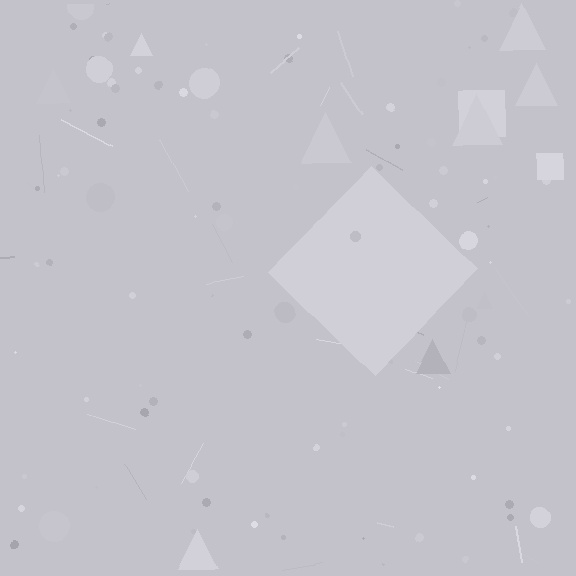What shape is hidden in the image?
A diamond is hidden in the image.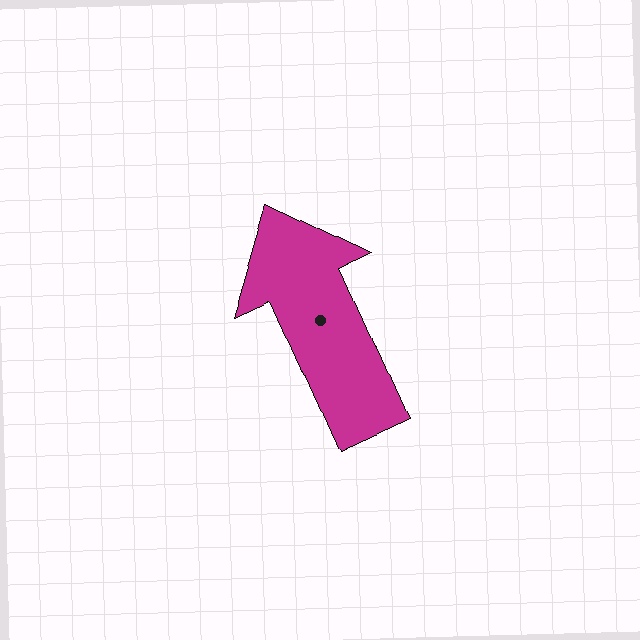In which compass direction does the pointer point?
Northwest.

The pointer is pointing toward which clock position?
Roughly 11 o'clock.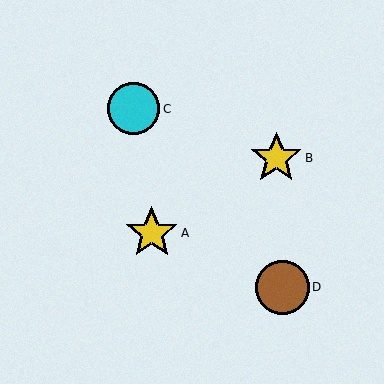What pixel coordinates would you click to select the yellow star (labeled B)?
Click at (276, 158) to select the yellow star B.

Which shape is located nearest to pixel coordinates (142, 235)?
The yellow star (labeled A) at (152, 233) is nearest to that location.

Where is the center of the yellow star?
The center of the yellow star is at (152, 233).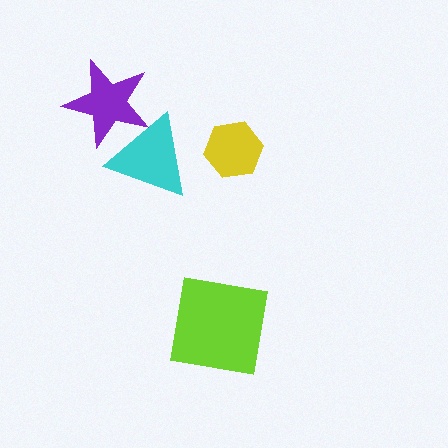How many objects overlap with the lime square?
0 objects overlap with the lime square.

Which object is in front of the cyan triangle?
The purple star is in front of the cyan triangle.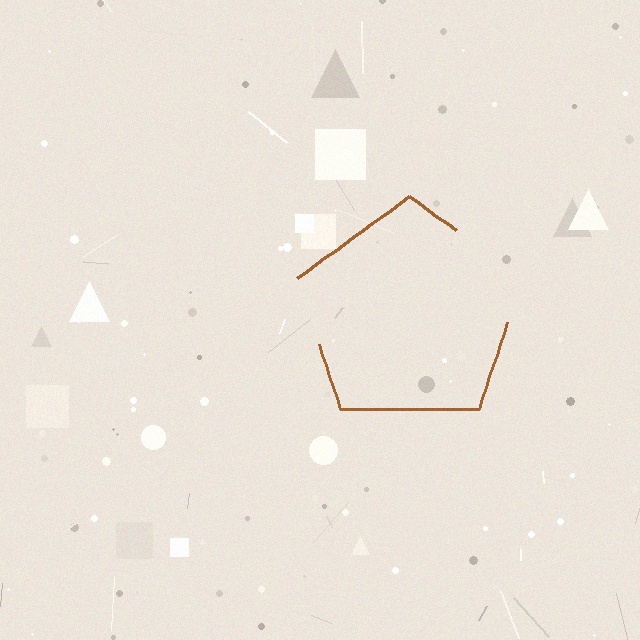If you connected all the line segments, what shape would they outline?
They would outline a pentagon.